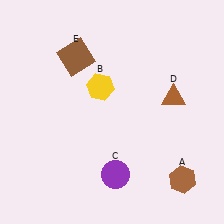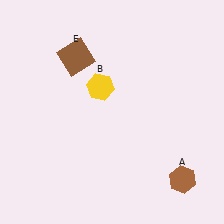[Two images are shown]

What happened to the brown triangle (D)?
The brown triangle (D) was removed in Image 2. It was in the top-right area of Image 1.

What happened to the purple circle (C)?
The purple circle (C) was removed in Image 2. It was in the bottom-right area of Image 1.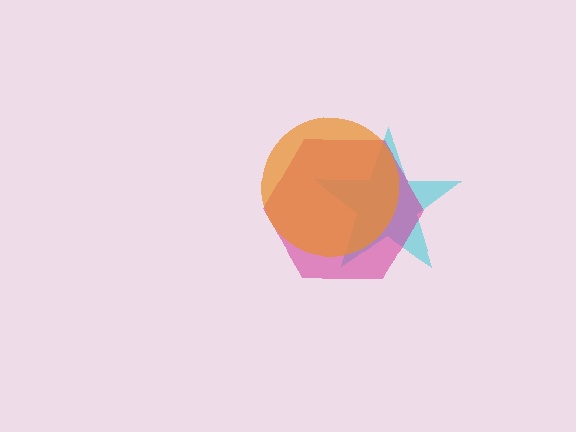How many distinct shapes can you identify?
There are 3 distinct shapes: a cyan star, a magenta hexagon, an orange circle.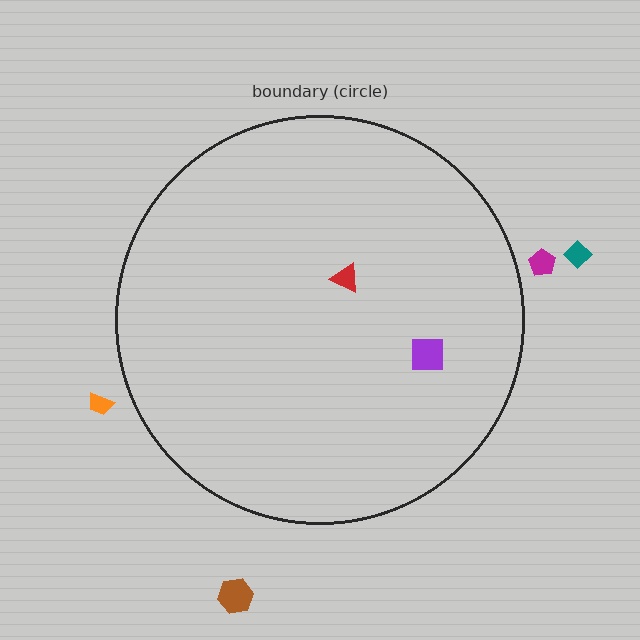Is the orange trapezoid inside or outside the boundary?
Outside.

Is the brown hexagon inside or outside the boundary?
Outside.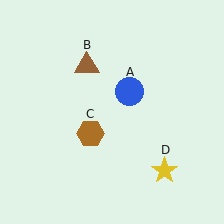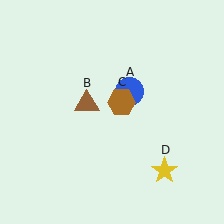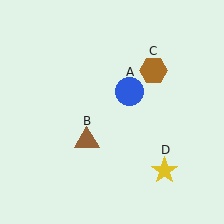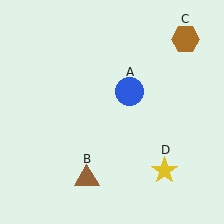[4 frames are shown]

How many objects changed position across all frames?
2 objects changed position: brown triangle (object B), brown hexagon (object C).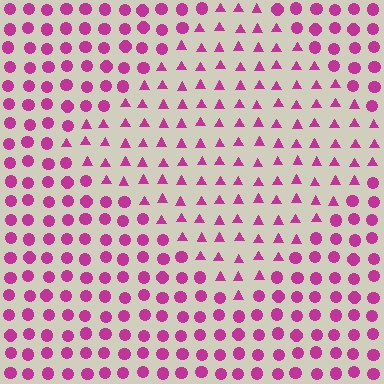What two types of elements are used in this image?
The image uses triangles inside the diamond region and circles outside it.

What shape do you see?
I see a diamond.